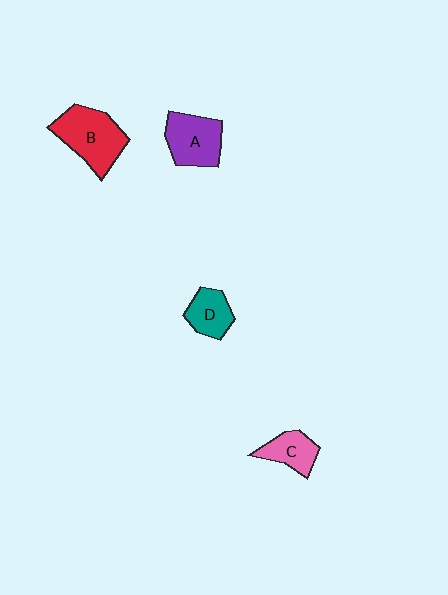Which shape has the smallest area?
Shape C (pink).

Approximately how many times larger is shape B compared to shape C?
Approximately 1.8 times.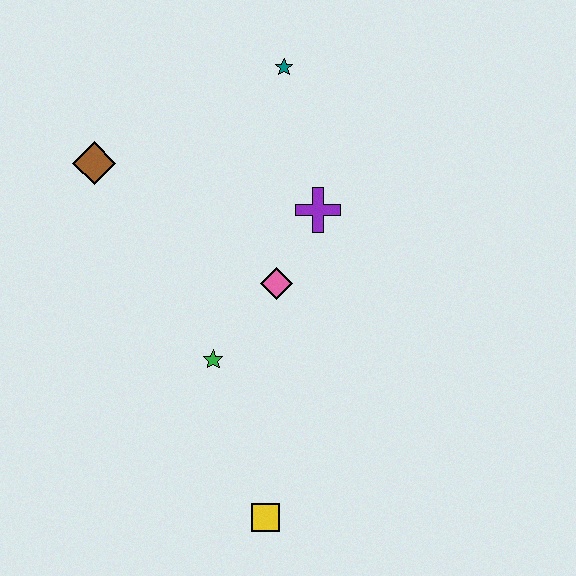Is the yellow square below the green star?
Yes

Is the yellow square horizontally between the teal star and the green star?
Yes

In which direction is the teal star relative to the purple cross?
The teal star is above the purple cross.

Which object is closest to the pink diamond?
The purple cross is closest to the pink diamond.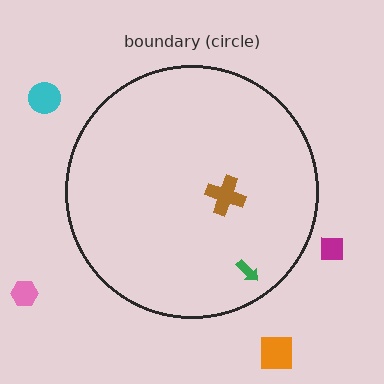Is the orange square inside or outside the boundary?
Outside.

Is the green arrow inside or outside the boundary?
Inside.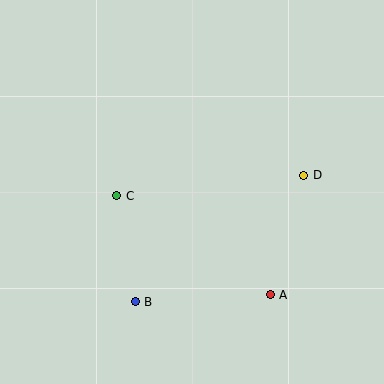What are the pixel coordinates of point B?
Point B is at (135, 302).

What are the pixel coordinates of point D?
Point D is at (304, 175).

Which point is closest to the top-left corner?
Point C is closest to the top-left corner.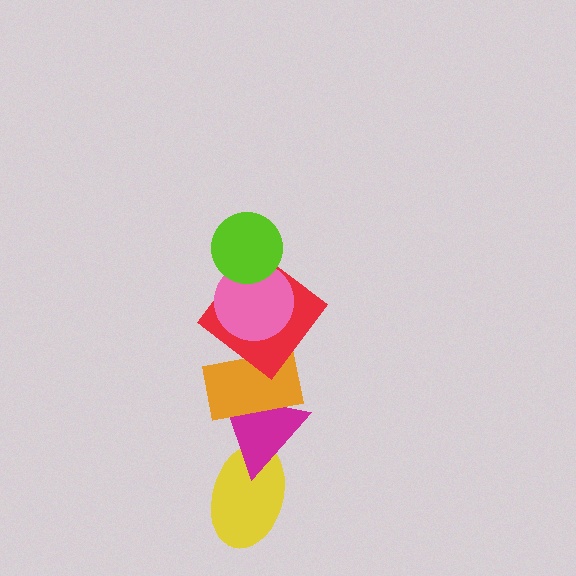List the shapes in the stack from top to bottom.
From top to bottom: the lime circle, the pink circle, the red diamond, the orange rectangle, the magenta triangle, the yellow ellipse.